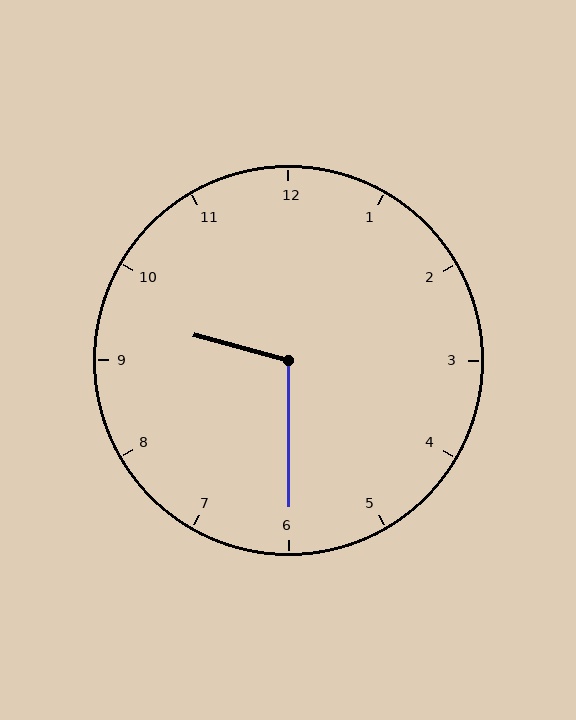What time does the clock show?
9:30.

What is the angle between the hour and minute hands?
Approximately 105 degrees.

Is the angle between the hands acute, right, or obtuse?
It is obtuse.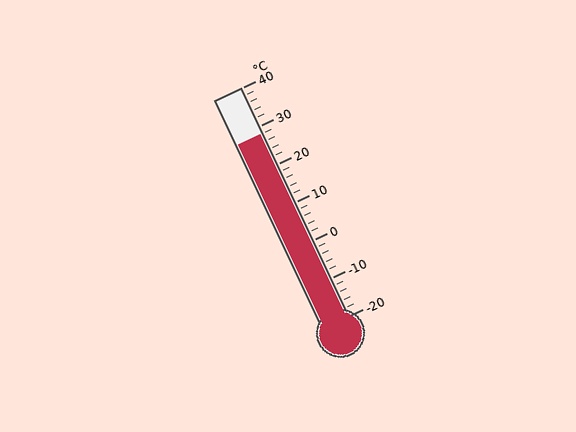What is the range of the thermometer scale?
The thermometer scale ranges from -20°C to 40°C.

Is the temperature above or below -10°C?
The temperature is above -10°C.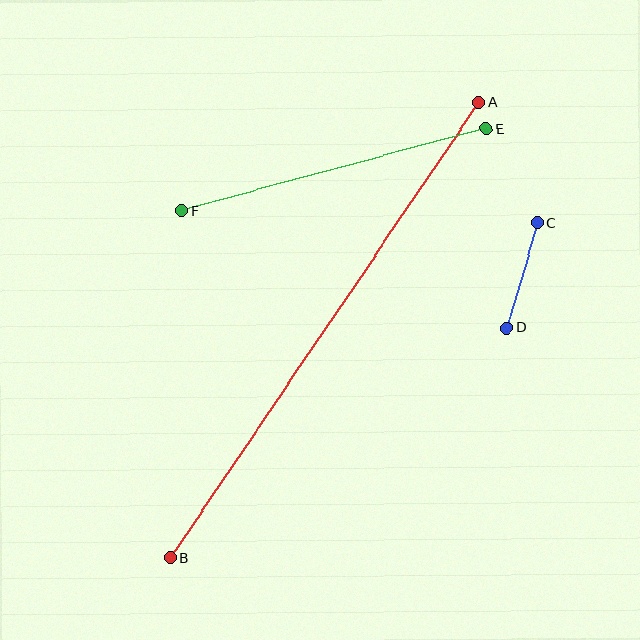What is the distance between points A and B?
The distance is approximately 550 pixels.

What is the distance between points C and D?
The distance is approximately 109 pixels.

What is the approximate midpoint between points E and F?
The midpoint is at approximately (334, 170) pixels.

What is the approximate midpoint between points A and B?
The midpoint is at approximately (325, 330) pixels.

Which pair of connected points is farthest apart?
Points A and B are farthest apart.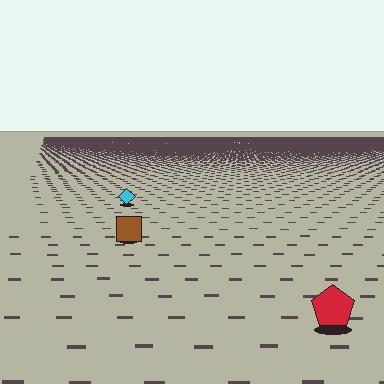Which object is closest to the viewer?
The red pentagon is closest. The texture marks near it are larger and more spread out.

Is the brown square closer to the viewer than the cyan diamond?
Yes. The brown square is closer — you can tell from the texture gradient: the ground texture is coarser near it.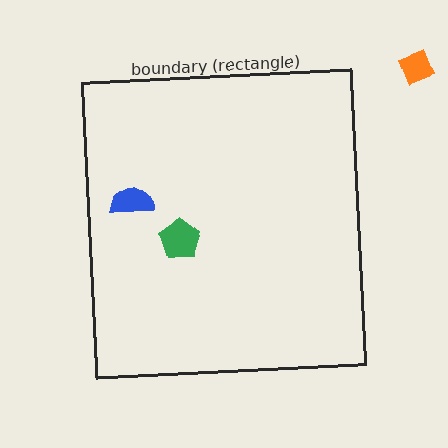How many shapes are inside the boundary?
2 inside, 1 outside.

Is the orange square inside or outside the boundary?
Outside.